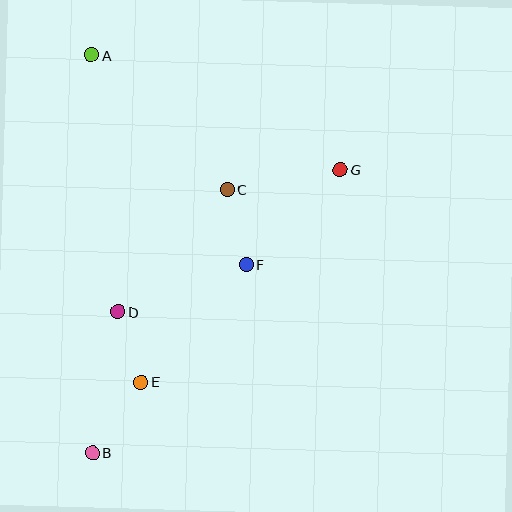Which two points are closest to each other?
Points D and E are closest to each other.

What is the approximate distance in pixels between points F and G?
The distance between F and G is approximately 133 pixels.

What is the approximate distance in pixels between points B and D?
The distance between B and D is approximately 143 pixels.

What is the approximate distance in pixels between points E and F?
The distance between E and F is approximately 157 pixels.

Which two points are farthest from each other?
Points A and B are farthest from each other.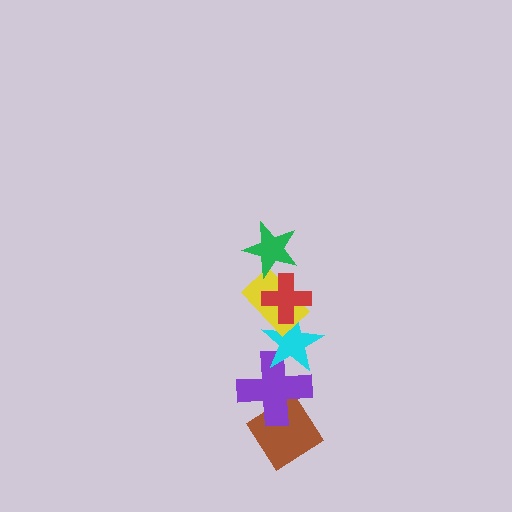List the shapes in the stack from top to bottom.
From top to bottom: the green star, the red cross, the yellow rectangle, the cyan star, the purple cross, the brown diamond.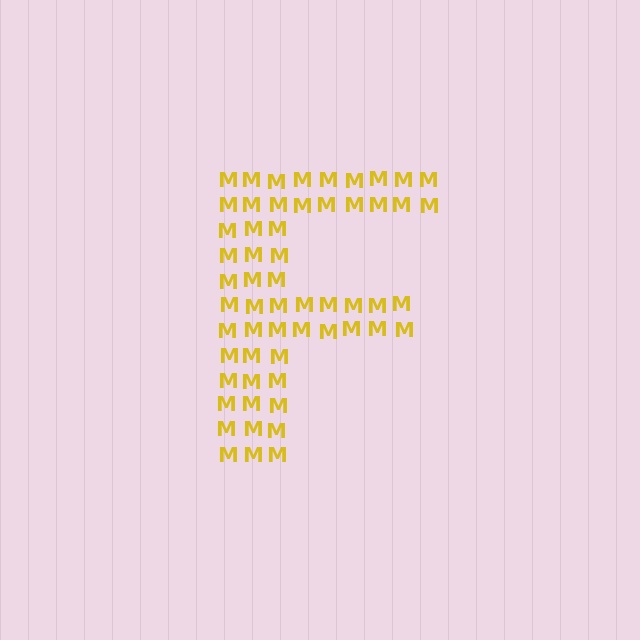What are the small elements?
The small elements are letter M's.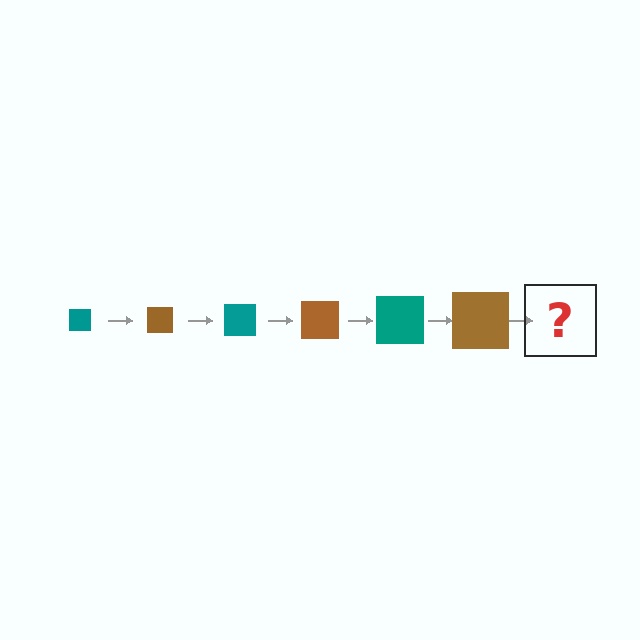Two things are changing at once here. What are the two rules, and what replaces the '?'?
The two rules are that the square grows larger each step and the color cycles through teal and brown. The '?' should be a teal square, larger than the previous one.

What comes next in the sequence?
The next element should be a teal square, larger than the previous one.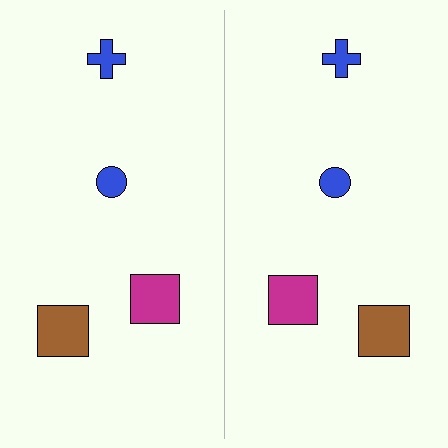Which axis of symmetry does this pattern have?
The pattern has a vertical axis of symmetry running through the center of the image.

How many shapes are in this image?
There are 8 shapes in this image.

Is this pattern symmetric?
Yes, this pattern has bilateral (reflection) symmetry.